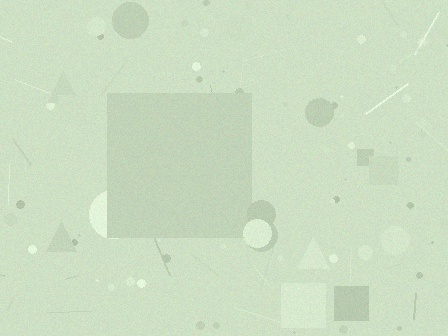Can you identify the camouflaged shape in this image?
The camouflaged shape is a square.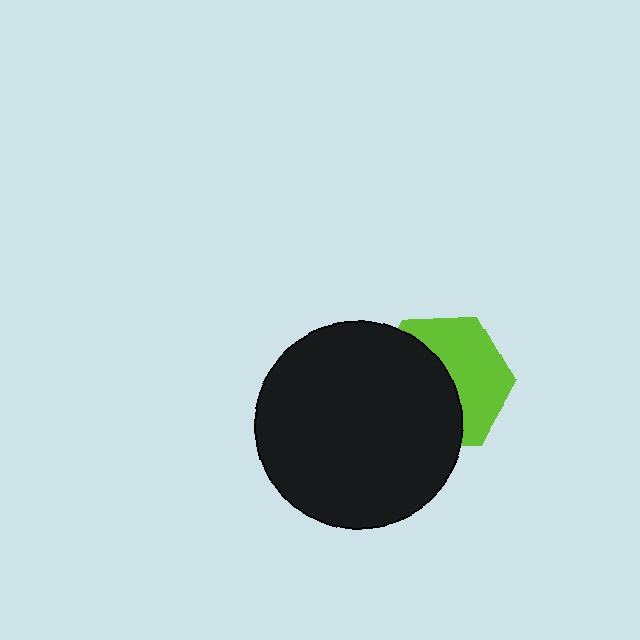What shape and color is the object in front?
The object in front is a black circle.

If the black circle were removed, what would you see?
You would see the complete lime hexagon.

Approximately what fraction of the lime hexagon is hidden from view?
Roughly 53% of the lime hexagon is hidden behind the black circle.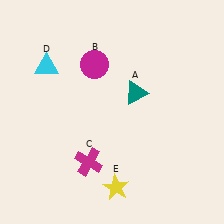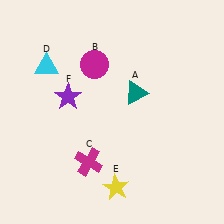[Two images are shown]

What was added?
A purple star (F) was added in Image 2.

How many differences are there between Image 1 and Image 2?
There is 1 difference between the two images.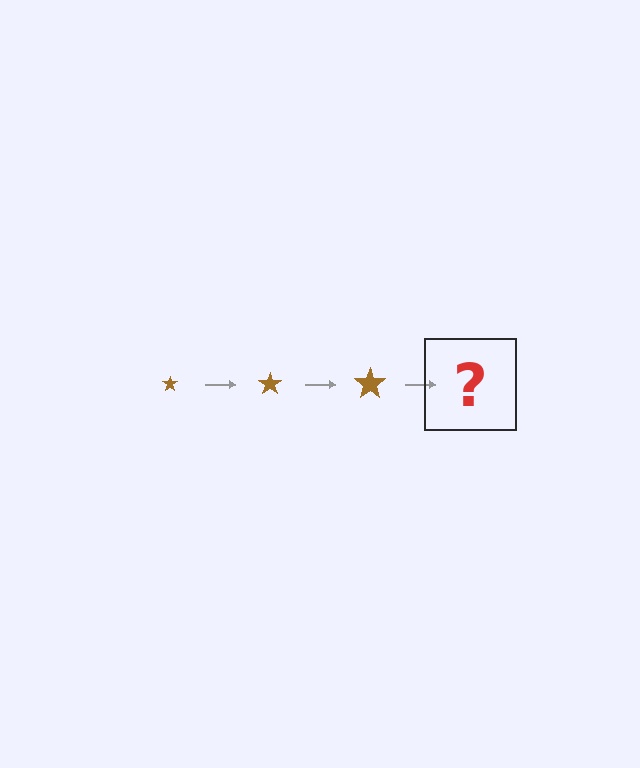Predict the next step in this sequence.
The next step is a brown star, larger than the previous one.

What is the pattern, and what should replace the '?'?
The pattern is that the star gets progressively larger each step. The '?' should be a brown star, larger than the previous one.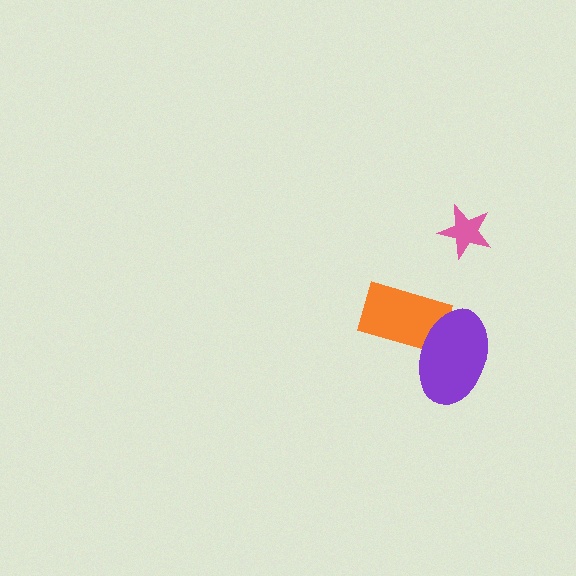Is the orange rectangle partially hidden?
Yes, it is partially covered by another shape.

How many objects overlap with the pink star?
0 objects overlap with the pink star.